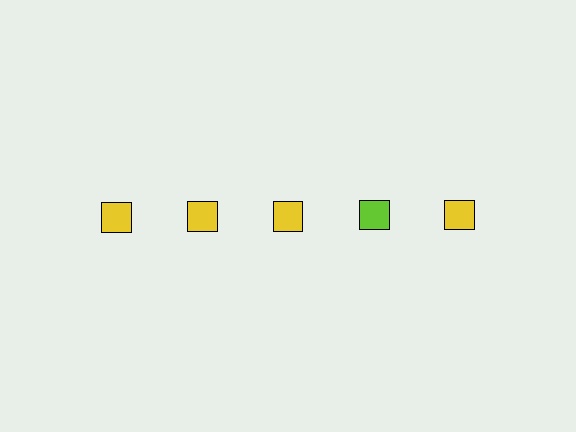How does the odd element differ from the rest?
It has a different color: lime instead of yellow.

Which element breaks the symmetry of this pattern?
The lime square in the top row, second from right column breaks the symmetry. All other shapes are yellow squares.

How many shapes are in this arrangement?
There are 5 shapes arranged in a grid pattern.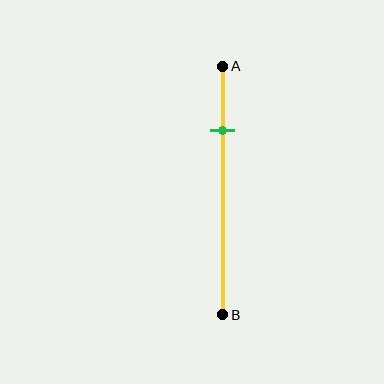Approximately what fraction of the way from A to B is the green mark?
The green mark is approximately 25% of the way from A to B.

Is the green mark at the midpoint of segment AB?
No, the mark is at about 25% from A, not at the 50% midpoint.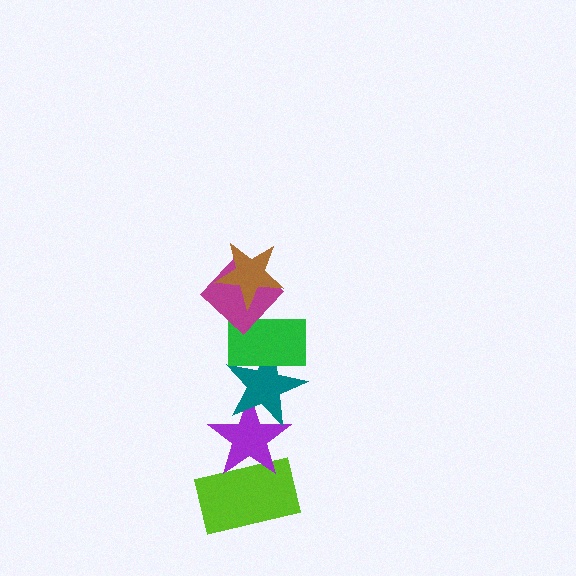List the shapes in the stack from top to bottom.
From top to bottom: the brown star, the magenta diamond, the green rectangle, the teal star, the purple star, the lime rectangle.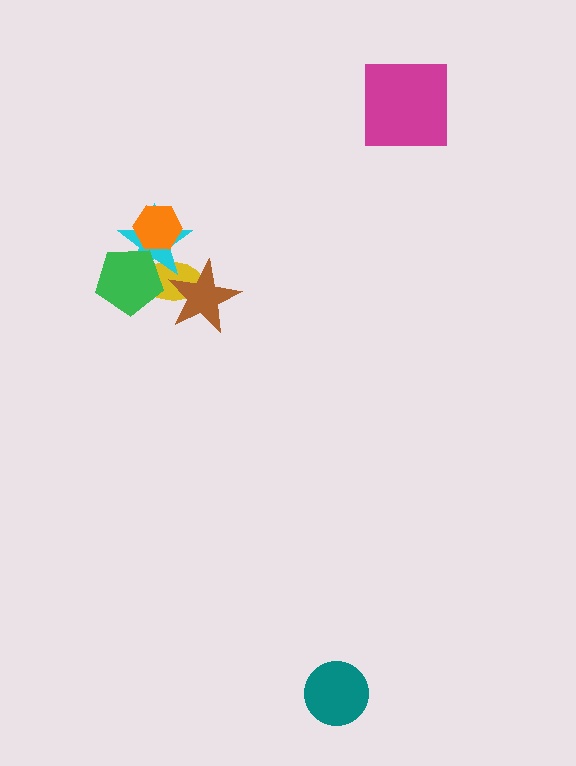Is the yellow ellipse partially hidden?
Yes, it is partially covered by another shape.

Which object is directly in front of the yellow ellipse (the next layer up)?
The cyan star is directly in front of the yellow ellipse.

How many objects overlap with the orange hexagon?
1 object overlaps with the orange hexagon.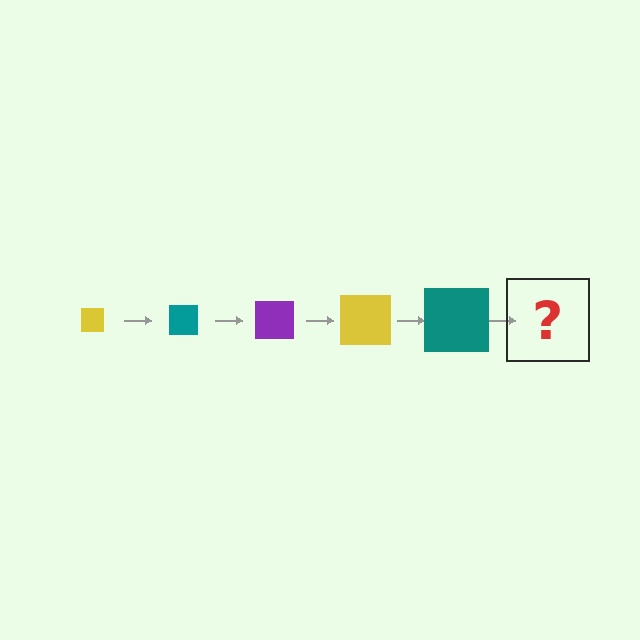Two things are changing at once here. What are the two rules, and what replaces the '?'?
The two rules are that the square grows larger each step and the color cycles through yellow, teal, and purple. The '?' should be a purple square, larger than the previous one.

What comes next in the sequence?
The next element should be a purple square, larger than the previous one.